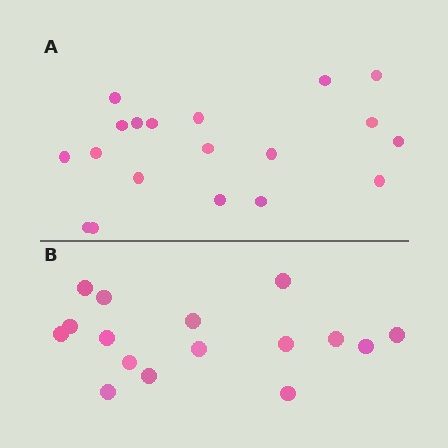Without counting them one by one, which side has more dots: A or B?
Region A (the top region) has more dots.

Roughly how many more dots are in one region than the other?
Region A has just a few more — roughly 2 or 3 more dots than region B.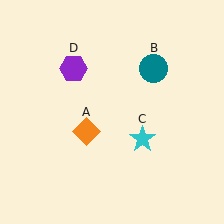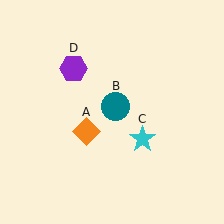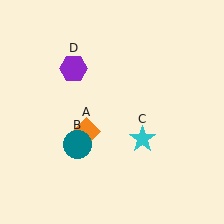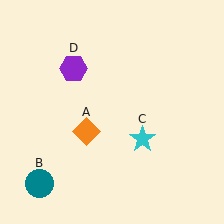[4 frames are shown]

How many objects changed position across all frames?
1 object changed position: teal circle (object B).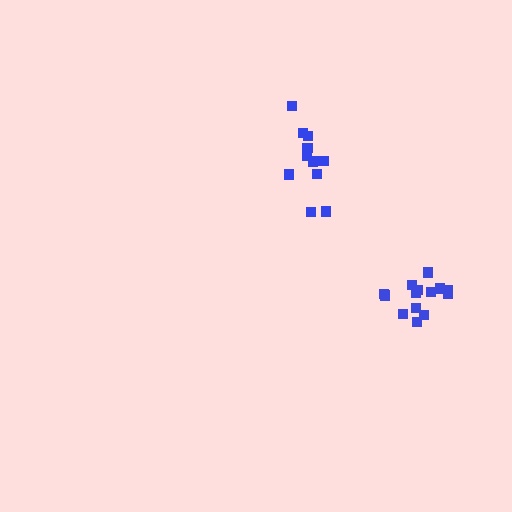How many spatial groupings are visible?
There are 2 spatial groupings.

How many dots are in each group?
Group 1: 12 dots, Group 2: 14 dots (26 total).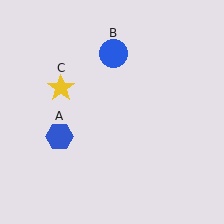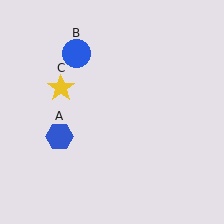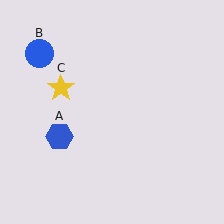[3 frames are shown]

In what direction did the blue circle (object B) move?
The blue circle (object B) moved left.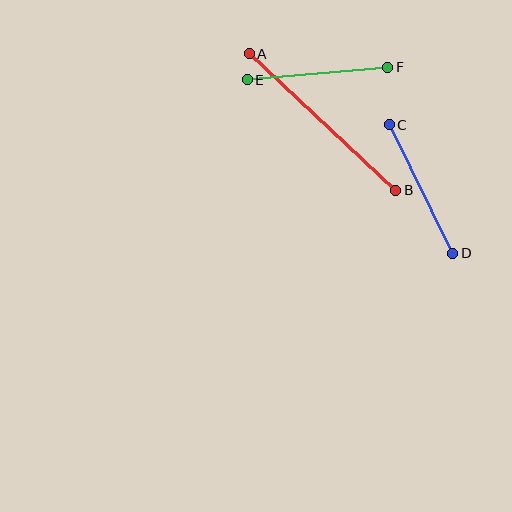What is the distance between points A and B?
The distance is approximately 200 pixels.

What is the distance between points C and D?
The distance is approximately 143 pixels.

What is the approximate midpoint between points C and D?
The midpoint is at approximately (421, 189) pixels.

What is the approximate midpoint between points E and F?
The midpoint is at approximately (318, 73) pixels.